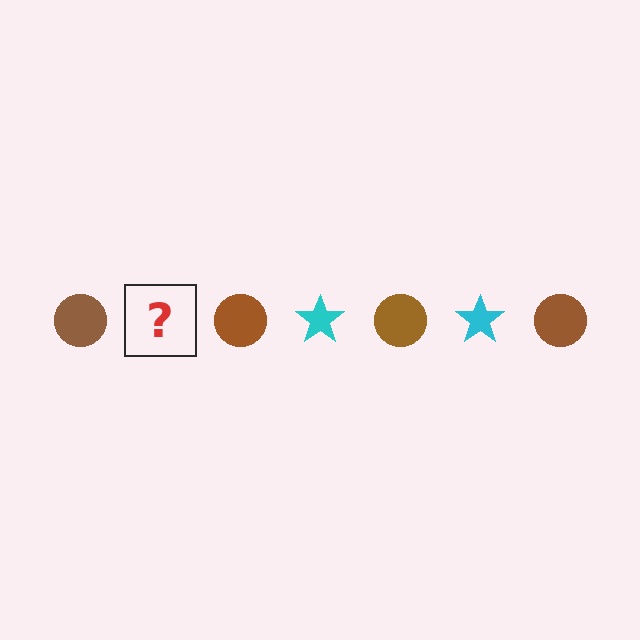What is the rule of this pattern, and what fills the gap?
The rule is that the pattern alternates between brown circle and cyan star. The gap should be filled with a cyan star.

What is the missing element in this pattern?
The missing element is a cyan star.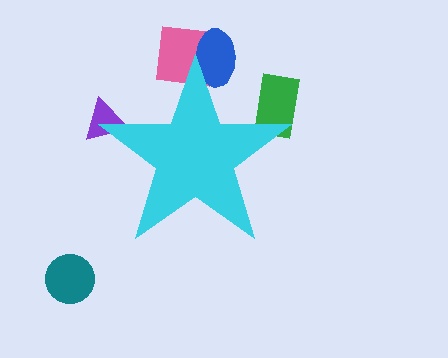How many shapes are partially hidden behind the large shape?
4 shapes are partially hidden.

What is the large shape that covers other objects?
A cyan star.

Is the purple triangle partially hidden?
Yes, the purple triangle is partially hidden behind the cyan star.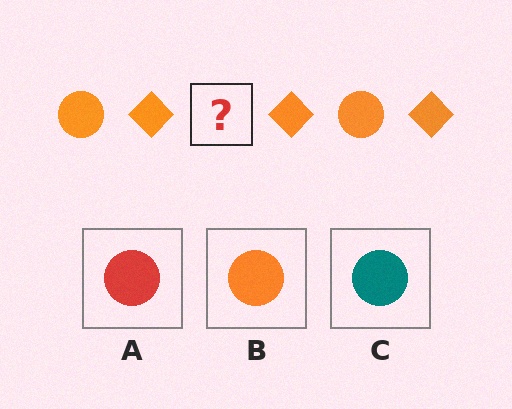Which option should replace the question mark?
Option B.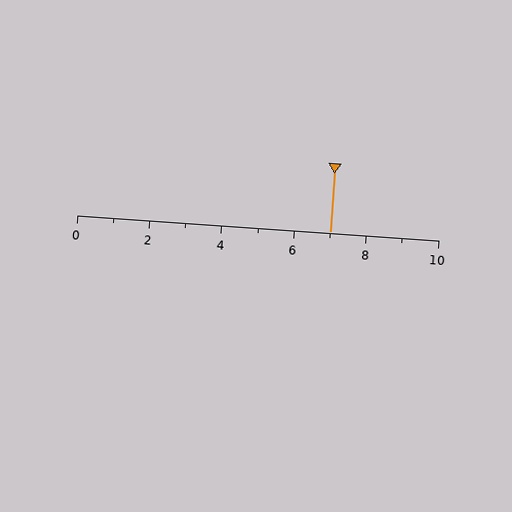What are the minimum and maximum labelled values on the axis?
The axis runs from 0 to 10.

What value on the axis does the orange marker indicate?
The marker indicates approximately 7.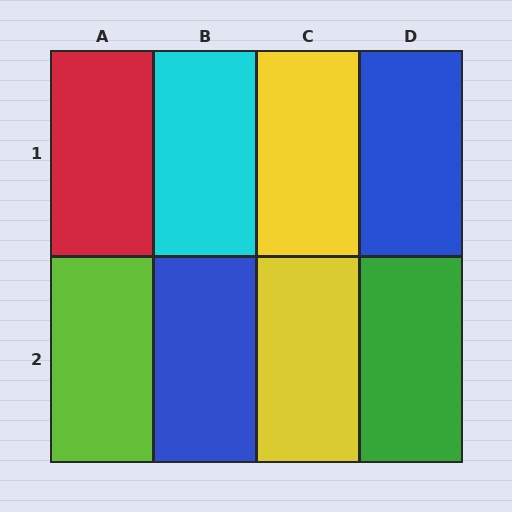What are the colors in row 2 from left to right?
Lime, blue, yellow, green.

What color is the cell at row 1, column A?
Red.